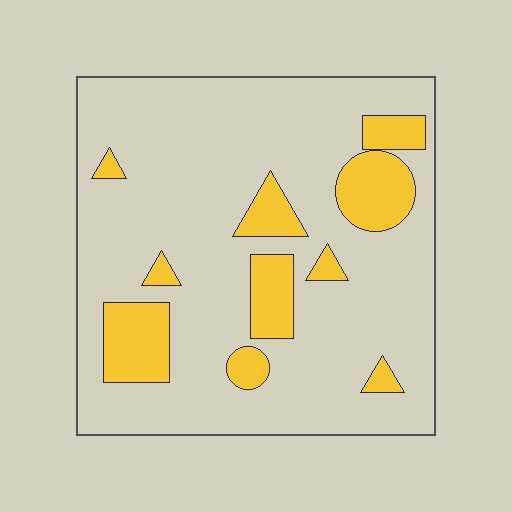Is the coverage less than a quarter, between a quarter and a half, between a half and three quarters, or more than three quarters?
Less than a quarter.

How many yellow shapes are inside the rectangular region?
10.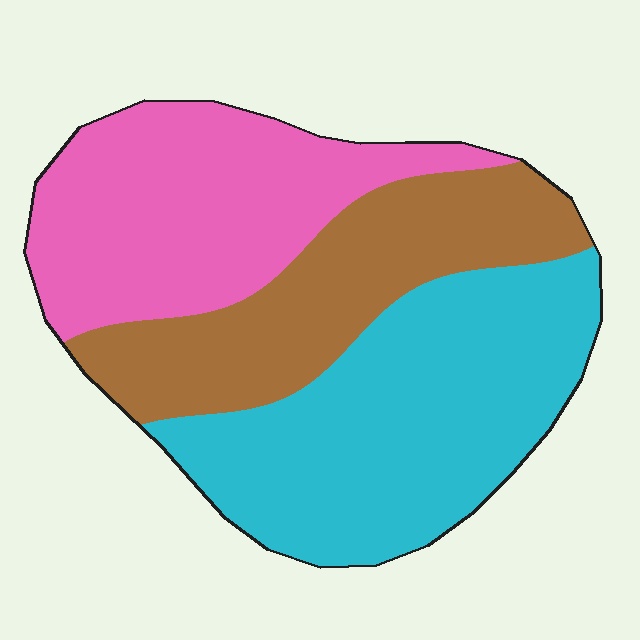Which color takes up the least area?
Brown, at roughly 30%.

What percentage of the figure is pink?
Pink covers around 30% of the figure.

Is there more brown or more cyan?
Cyan.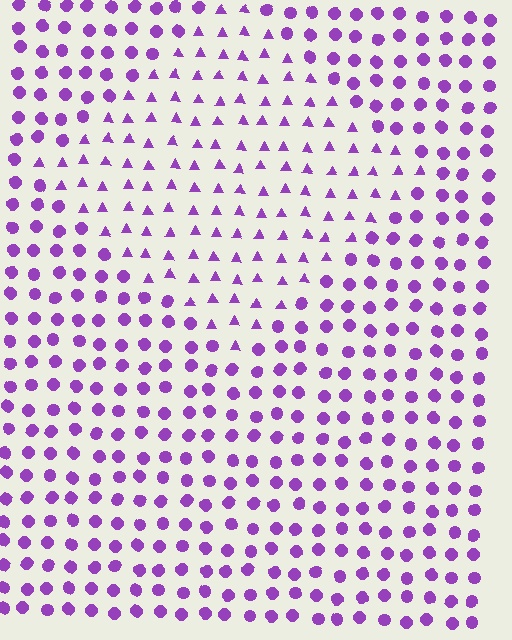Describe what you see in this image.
The image is filled with small purple elements arranged in a uniform grid. A diamond-shaped region contains triangles, while the surrounding area contains circles. The boundary is defined purely by the change in element shape.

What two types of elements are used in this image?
The image uses triangles inside the diamond region and circles outside it.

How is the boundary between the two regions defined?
The boundary is defined by a change in element shape: triangles inside vs. circles outside. All elements share the same color and spacing.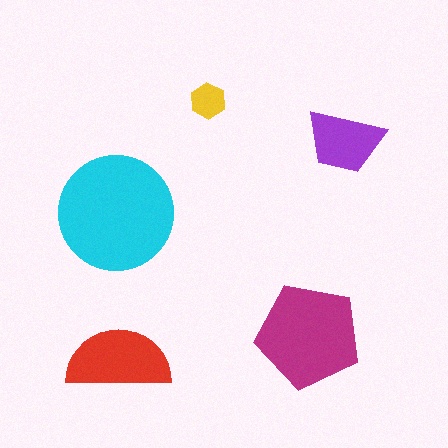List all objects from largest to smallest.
The cyan circle, the magenta pentagon, the red semicircle, the purple trapezoid, the yellow hexagon.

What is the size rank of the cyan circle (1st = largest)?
1st.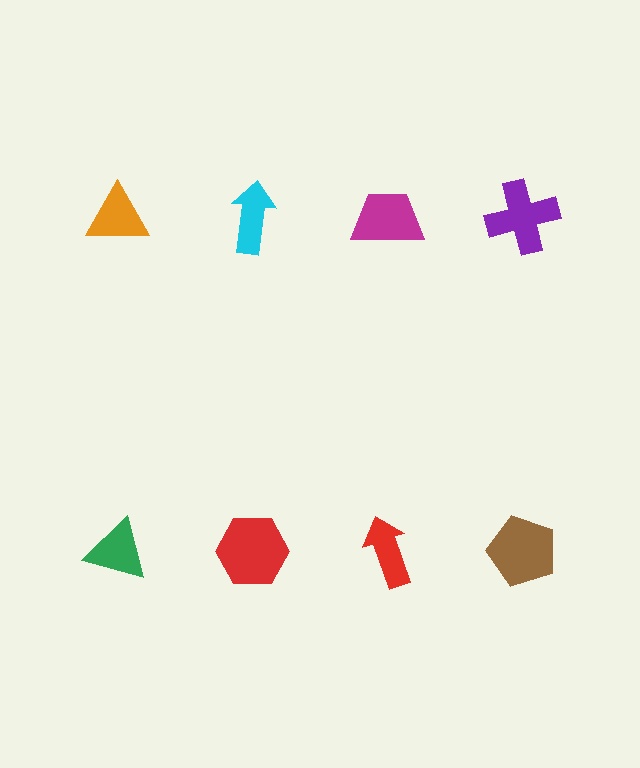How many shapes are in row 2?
4 shapes.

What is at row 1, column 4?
A purple cross.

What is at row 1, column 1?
An orange triangle.